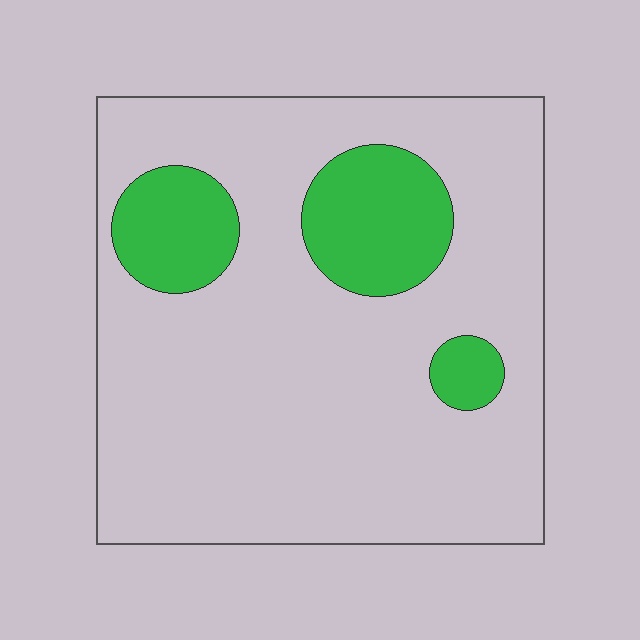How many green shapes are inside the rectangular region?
3.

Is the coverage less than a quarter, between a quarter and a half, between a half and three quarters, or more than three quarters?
Less than a quarter.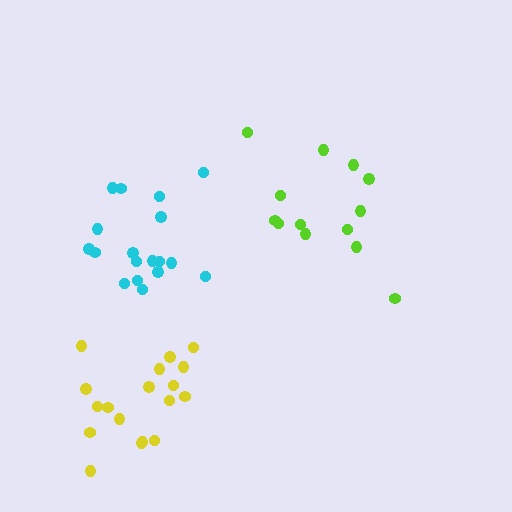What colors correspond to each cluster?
The clusters are colored: yellow, cyan, lime.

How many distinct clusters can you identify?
There are 3 distinct clusters.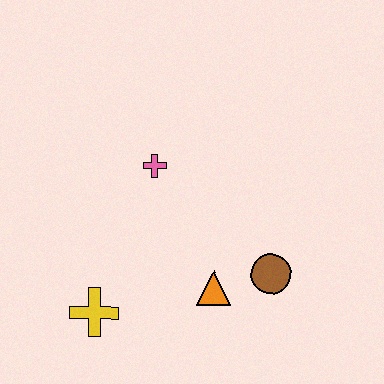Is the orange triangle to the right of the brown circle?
No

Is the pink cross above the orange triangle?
Yes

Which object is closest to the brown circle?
The orange triangle is closest to the brown circle.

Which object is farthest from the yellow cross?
The brown circle is farthest from the yellow cross.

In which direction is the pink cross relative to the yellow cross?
The pink cross is above the yellow cross.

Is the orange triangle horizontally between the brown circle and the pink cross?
Yes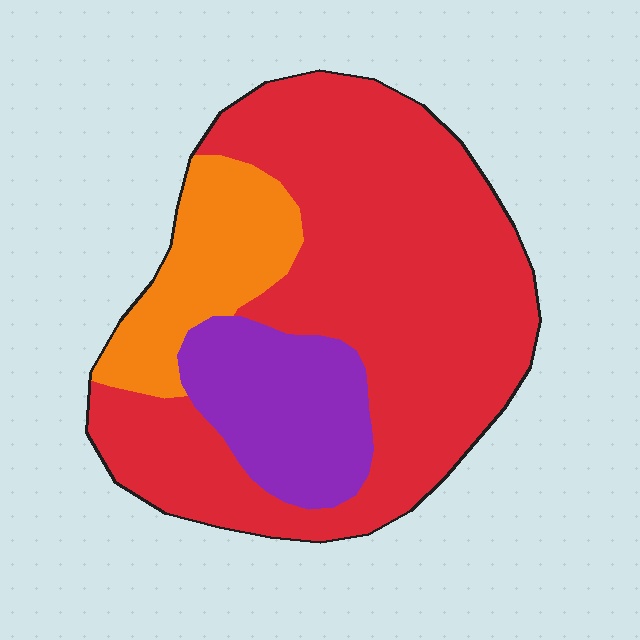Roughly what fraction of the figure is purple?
Purple covers around 20% of the figure.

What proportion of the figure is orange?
Orange covers 16% of the figure.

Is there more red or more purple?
Red.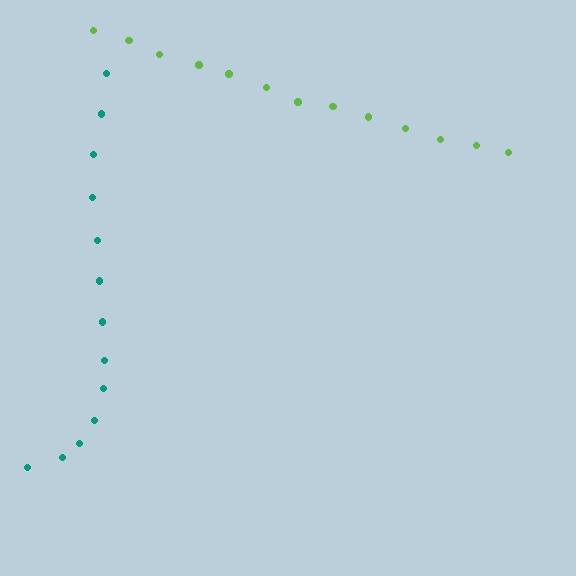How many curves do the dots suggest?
There are 2 distinct paths.